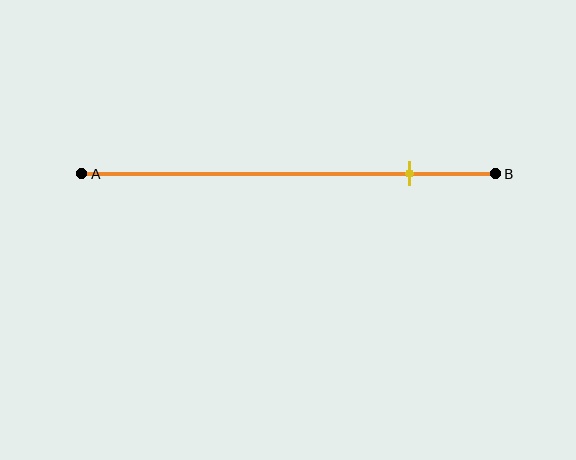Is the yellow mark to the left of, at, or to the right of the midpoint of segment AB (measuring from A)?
The yellow mark is to the right of the midpoint of segment AB.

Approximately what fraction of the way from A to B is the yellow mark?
The yellow mark is approximately 80% of the way from A to B.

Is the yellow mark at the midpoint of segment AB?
No, the mark is at about 80% from A, not at the 50% midpoint.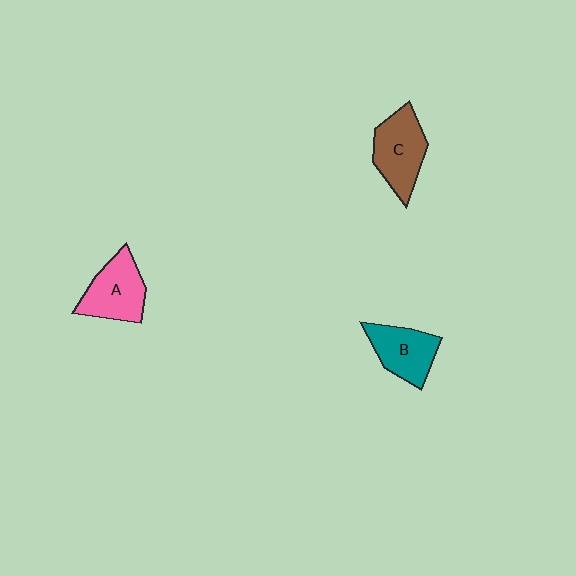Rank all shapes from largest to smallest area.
From largest to smallest: C (brown), A (pink), B (teal).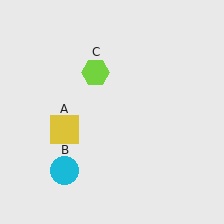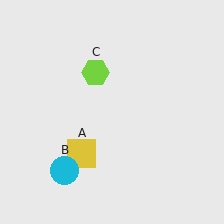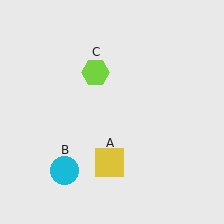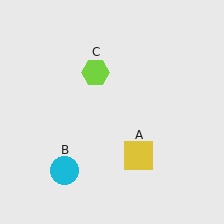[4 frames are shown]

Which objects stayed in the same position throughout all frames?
Cyan circle (object B) and lime hexagon (object C) remained stationary.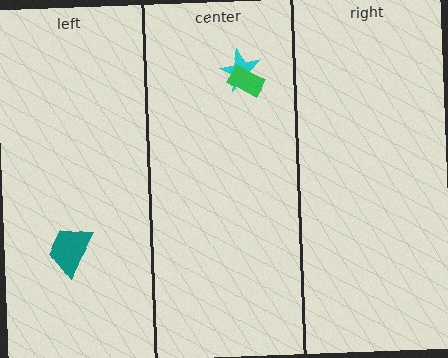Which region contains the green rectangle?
The center region.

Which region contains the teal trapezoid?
The left region.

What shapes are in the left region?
The teal trapezoid.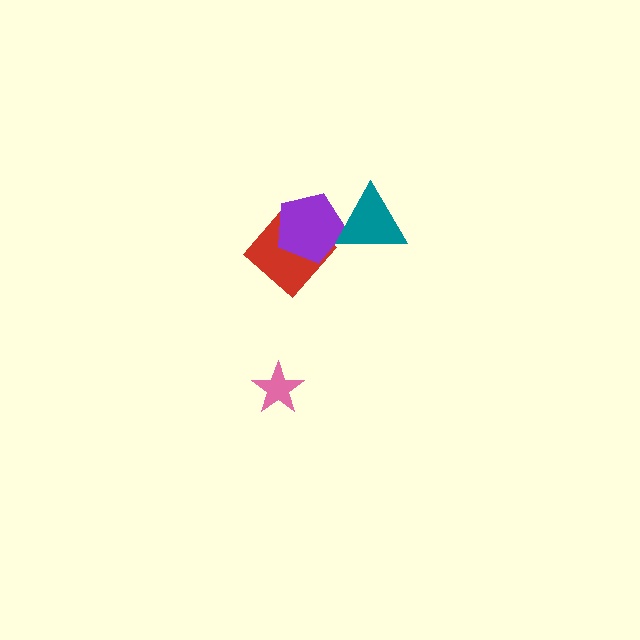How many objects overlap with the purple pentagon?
2 objects overlap with the purple pentagon.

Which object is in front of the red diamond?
The purple pentagon is in front of the red diamond.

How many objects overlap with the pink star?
0 objects overlap with the pink star.